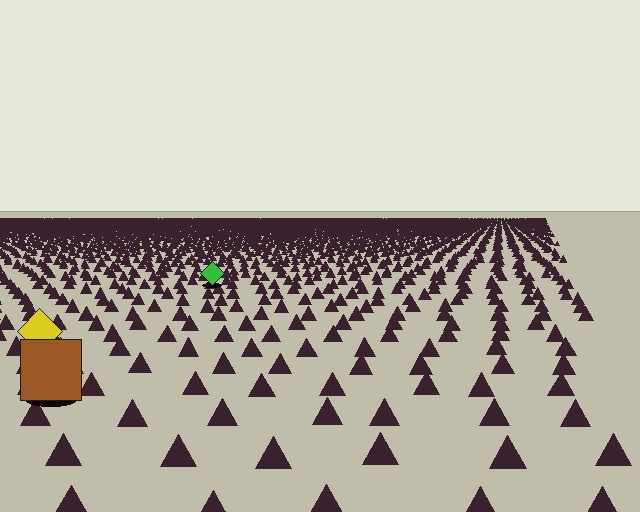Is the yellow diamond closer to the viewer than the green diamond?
Yes. The yellow diamond is closer — you can tell from the texture gradient: the ground texture is coarser near it.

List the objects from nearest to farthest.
From nearest to farthest: the brown square, the yellow diamond, the green diamond.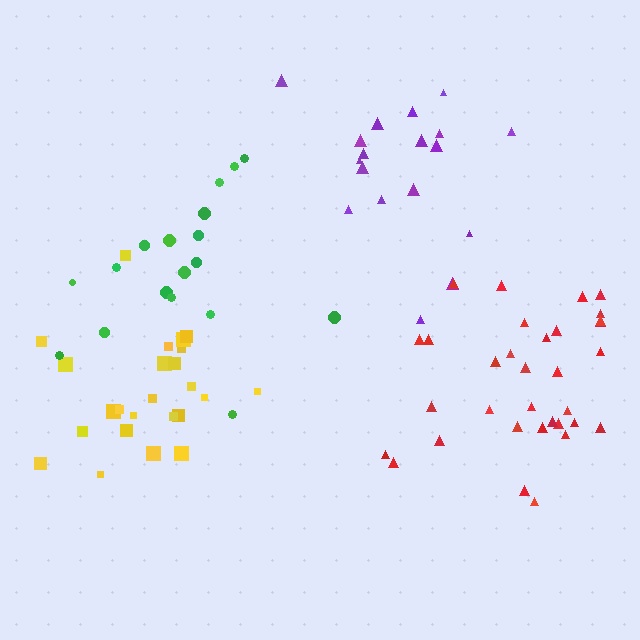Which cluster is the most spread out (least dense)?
Green.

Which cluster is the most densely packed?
Red.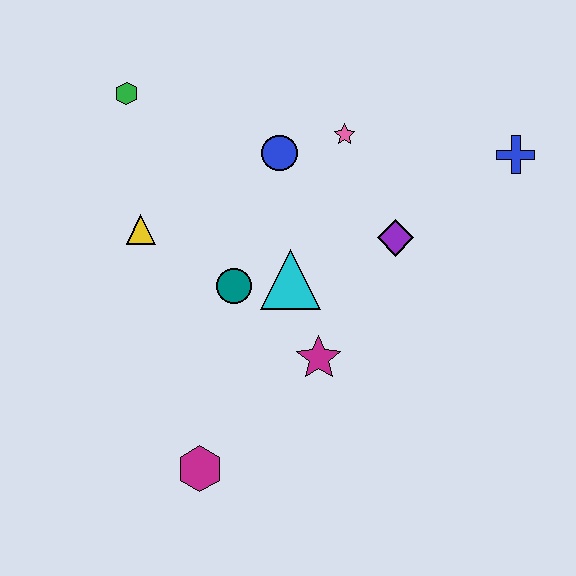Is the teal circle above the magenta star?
Yes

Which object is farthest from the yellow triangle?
The blue cross is farthest from the yellow triangle.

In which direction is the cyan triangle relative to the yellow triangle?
The cyan triangle is to the right of the yellow triangle.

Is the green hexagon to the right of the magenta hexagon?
No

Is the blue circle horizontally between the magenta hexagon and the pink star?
Yes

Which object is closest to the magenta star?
The cyan triangle is closest to the magenta star.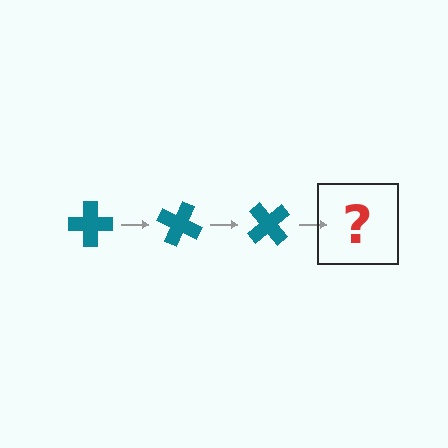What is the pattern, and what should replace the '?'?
The pattern is that the cross rotates 25 degrees each step. The '?' should be a teal cross rotated 75 degrees.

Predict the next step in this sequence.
The next step is a teal cross rotated 75 degrees.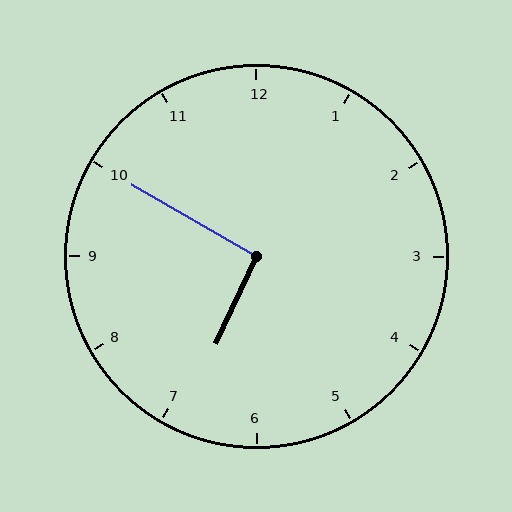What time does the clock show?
6:50.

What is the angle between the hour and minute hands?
Approximately 95 degrees.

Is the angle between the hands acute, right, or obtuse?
It is right.